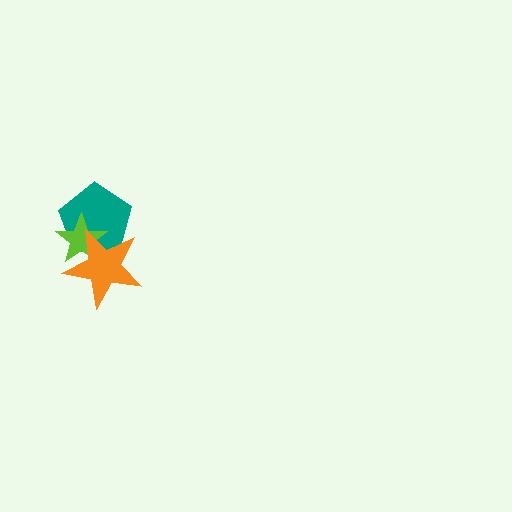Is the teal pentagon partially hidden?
Yes, it is partially covered by another shape.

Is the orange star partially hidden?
No, no other shape covers it.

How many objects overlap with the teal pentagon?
2 objects overlap with the teal pentagon.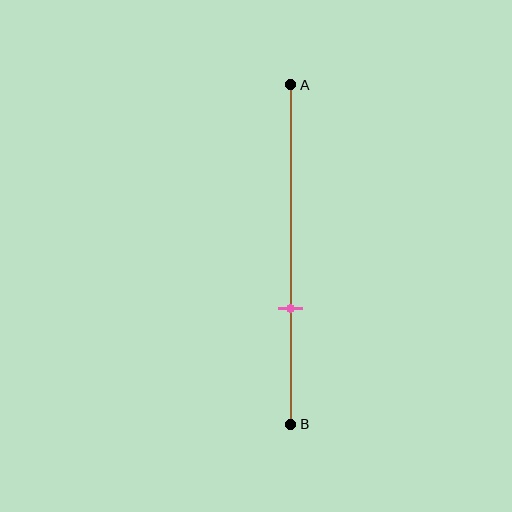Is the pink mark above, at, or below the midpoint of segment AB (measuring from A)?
The pink mark is below the midpoint of segment AB.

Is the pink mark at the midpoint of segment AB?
No, the mark is at about 65% from A, not at the 50% midpoint.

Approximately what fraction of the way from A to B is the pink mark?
The pink mark is approximately 65% of the way from A to B.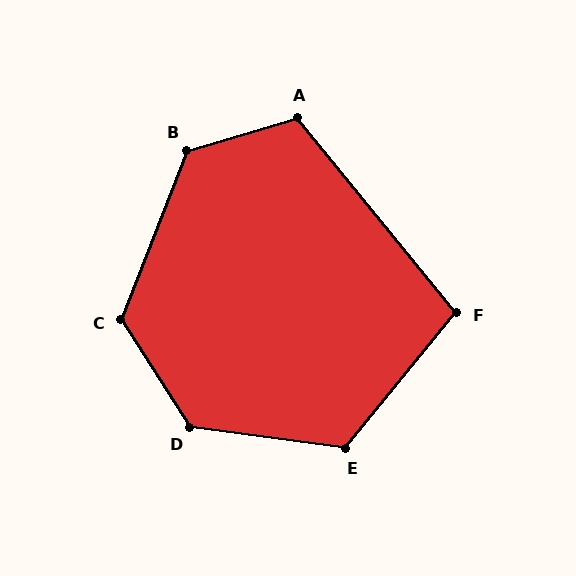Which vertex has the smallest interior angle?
F, at approximately 101 degrees.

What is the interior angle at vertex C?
Approximately 126 degrees (obtuse).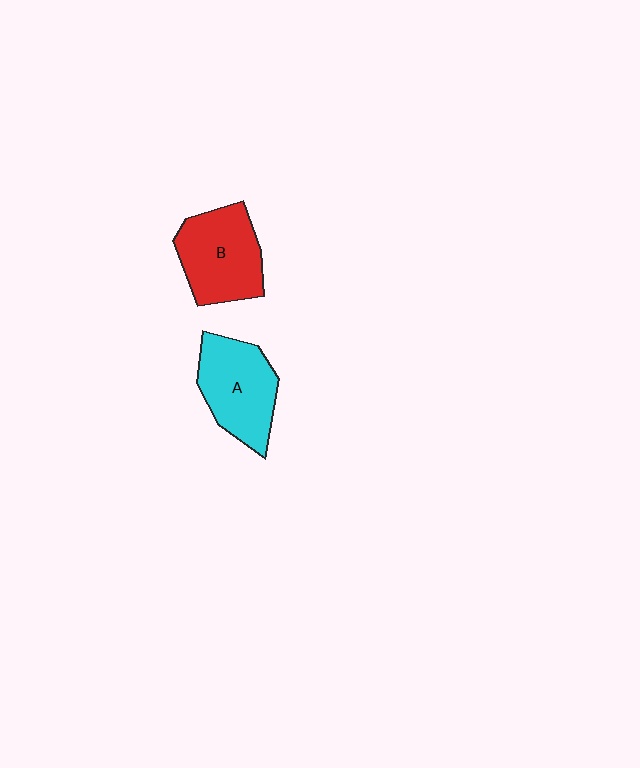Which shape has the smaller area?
Shape A (cyan).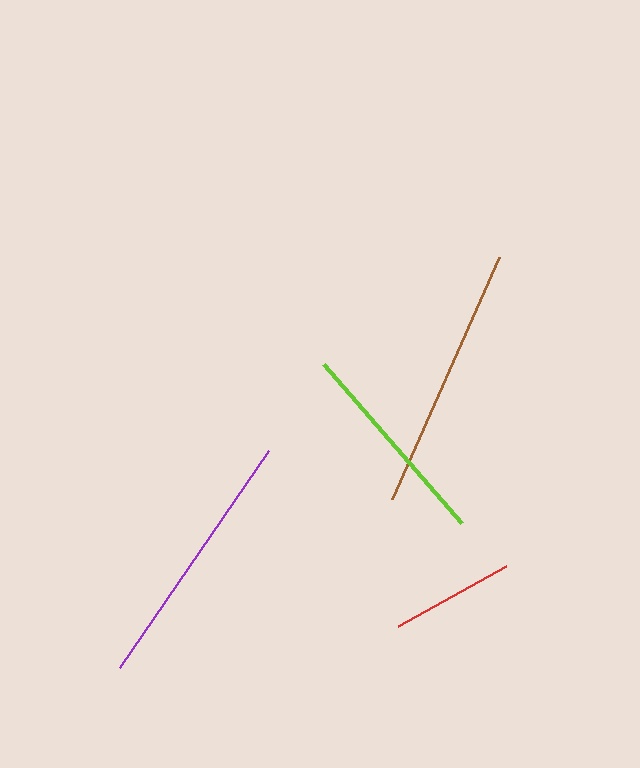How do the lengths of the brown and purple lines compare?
The brown and purple lines are approximately the same length.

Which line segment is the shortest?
The red line is the shortest at approximately 123 pixels.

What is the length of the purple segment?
The purple segment is approximately 264 pixels long.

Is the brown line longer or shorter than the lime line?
The brown line is longer than the lime line.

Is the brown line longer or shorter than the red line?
The brown line is longer than the red line.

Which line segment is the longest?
The brown line is the longest at approximately 265 pixels.